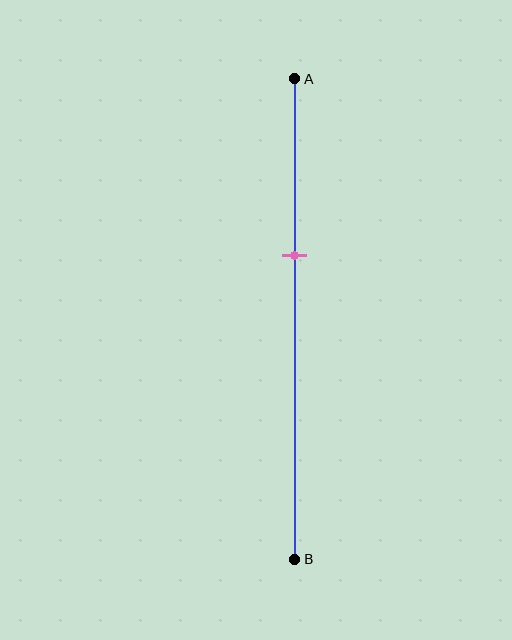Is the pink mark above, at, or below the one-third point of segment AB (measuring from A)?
The pink mark is below the one-third point of segment AB.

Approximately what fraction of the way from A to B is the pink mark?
The pink mark is approximately 35% of the way from A to B.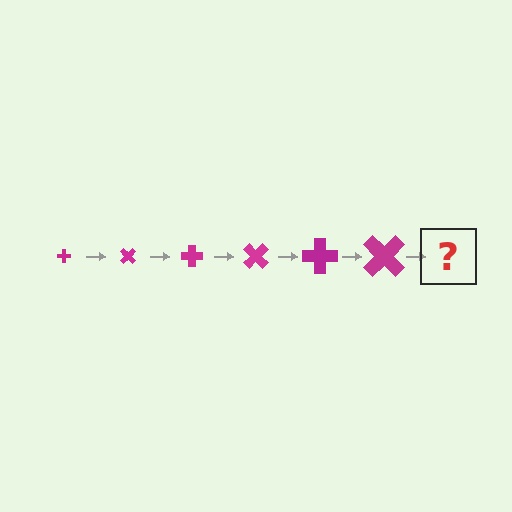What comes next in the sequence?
The next element should be a cross, larger than the previous one and rotated 270 degrees from the start.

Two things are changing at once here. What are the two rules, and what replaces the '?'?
The two rules are that the cross grows larger each step and it rotates 45 degrees each step. The '?' should be a cross, larger than the previous one and rotated 270 degrees from the start.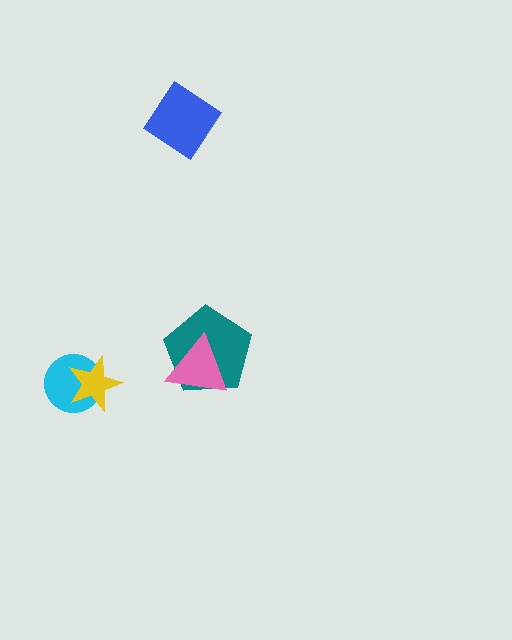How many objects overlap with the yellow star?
1 object overlaps with the yellow star.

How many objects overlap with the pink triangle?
1 object overlaps with the pink triangle.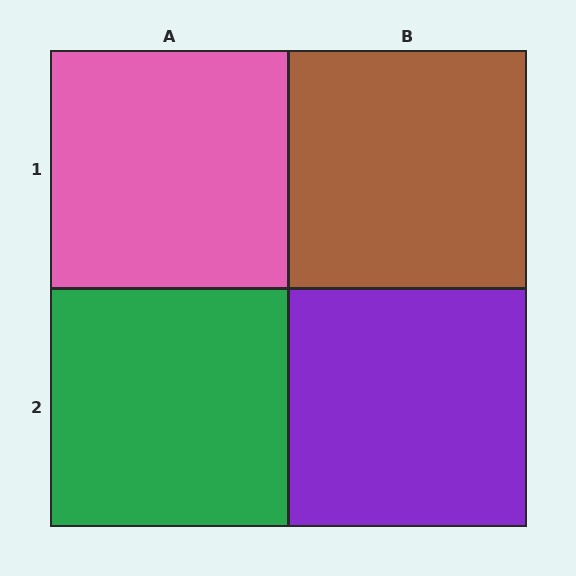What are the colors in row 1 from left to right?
Pink, brown.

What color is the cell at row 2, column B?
Purple.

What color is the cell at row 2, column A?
Green.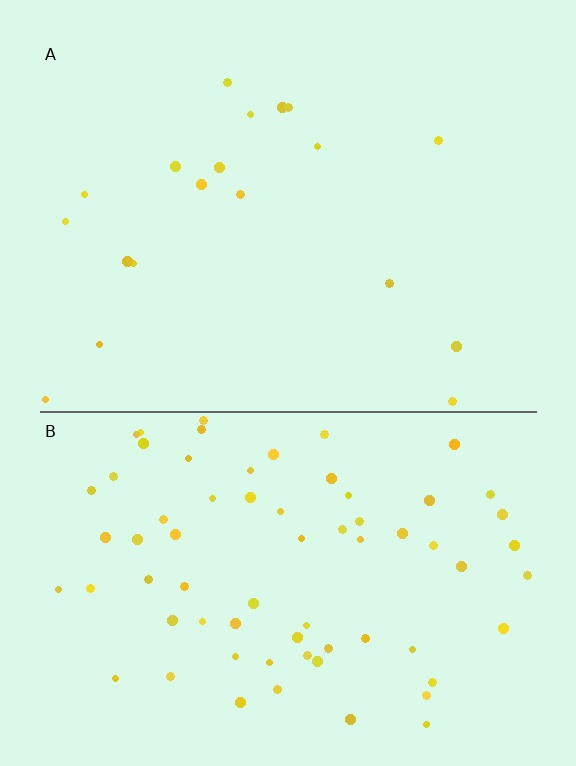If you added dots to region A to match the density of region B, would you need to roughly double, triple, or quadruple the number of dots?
Approximately quadruple.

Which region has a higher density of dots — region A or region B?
B (the bottom).